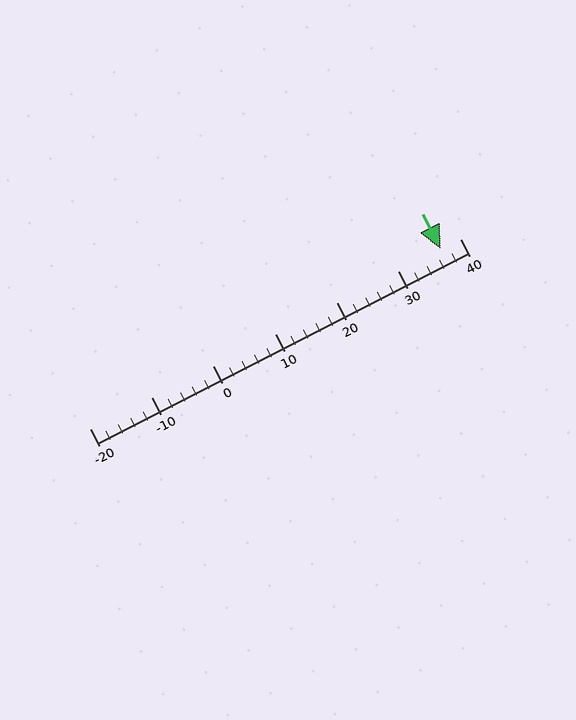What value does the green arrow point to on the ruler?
The green arrow points to approximately 37.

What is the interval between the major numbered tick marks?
The major tick marks are spaced 10 units apart.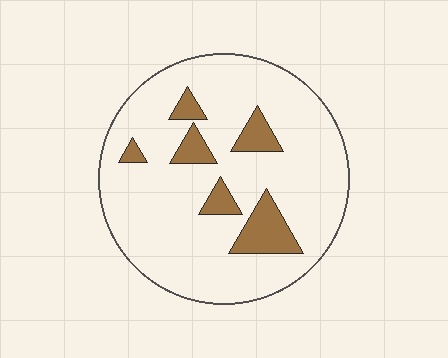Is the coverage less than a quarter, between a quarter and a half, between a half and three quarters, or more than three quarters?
Less than a quarter.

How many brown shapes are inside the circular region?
6.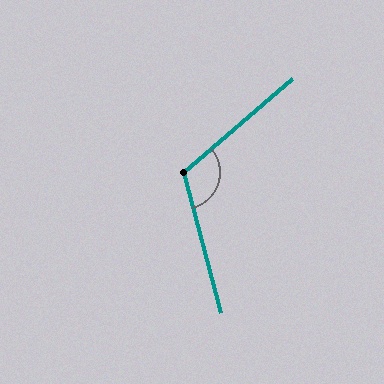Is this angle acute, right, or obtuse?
It is obtuse.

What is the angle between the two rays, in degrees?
Approximately 116 degrees.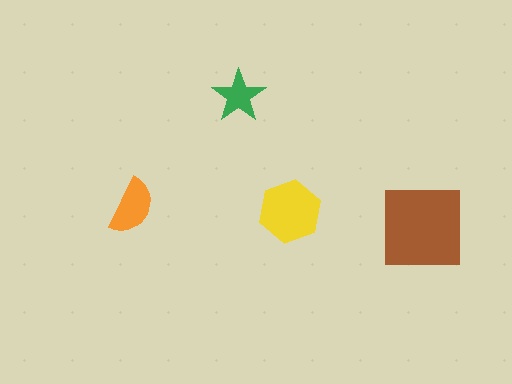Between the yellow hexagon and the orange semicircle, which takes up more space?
The yellow hexagon.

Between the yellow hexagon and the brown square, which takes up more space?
The brown square.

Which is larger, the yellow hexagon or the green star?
The yellow hexagon.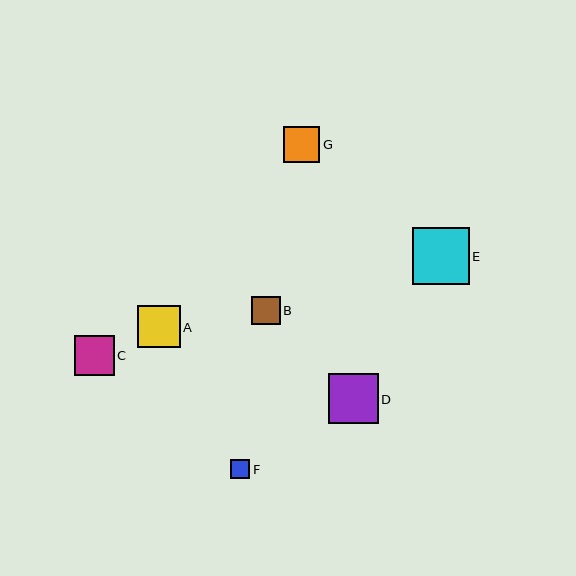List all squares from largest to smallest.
From largest to smallest: E, D, A, C, G, B, F.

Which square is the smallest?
Square F is the smallest with a size of approximately 19 pixels.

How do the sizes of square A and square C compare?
Square A and square C are approximately the same size.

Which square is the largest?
Square E is the largest with a size of approximately 57 pixels.